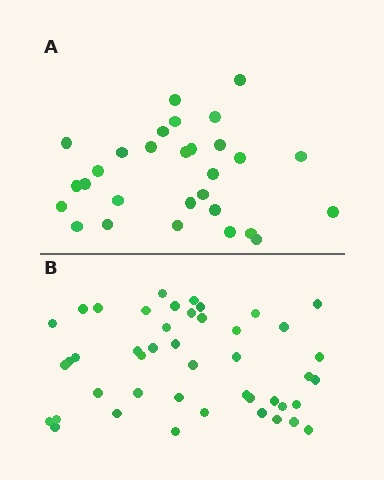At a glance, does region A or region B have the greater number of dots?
Region B (the bottom region) has more dots.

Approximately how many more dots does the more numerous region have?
Region B has approximately 15 more dots than region A.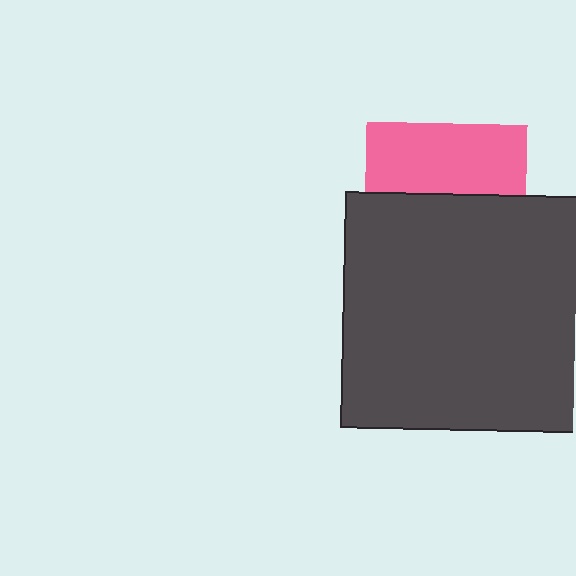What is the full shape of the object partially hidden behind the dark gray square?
The partially hidden object is a pink square.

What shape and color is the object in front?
The object in front is a dark gray square.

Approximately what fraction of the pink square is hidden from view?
Roughly 57% of the pink square is hidden behind the dark gray square.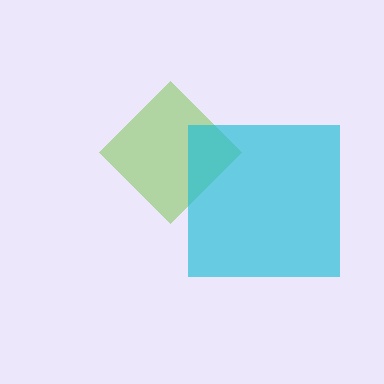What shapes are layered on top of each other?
The layered shapes are: a lime diamond, a cyan square.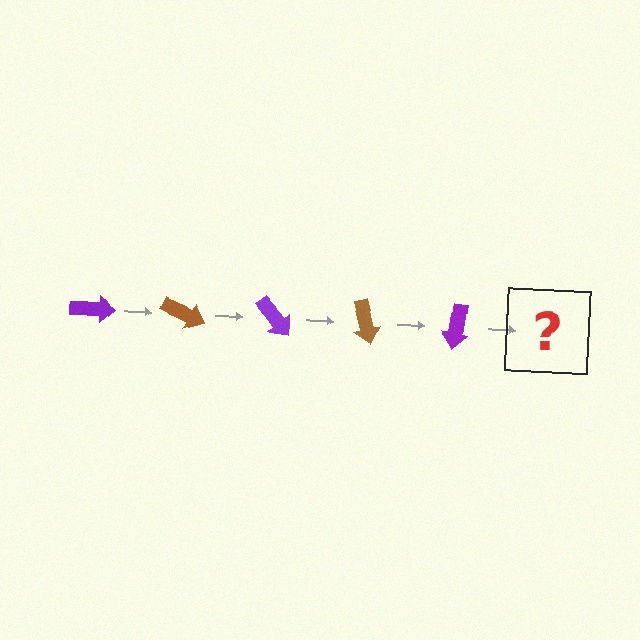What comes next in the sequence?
The next element should be a brown arrow, rotated 125 degrees from the start.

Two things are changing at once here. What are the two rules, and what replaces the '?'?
The two rules are that it rotates 25 degrees each step and the color cycles through purple and brown. The '?' should be a brown arrow, rotated 125 degrees from the start.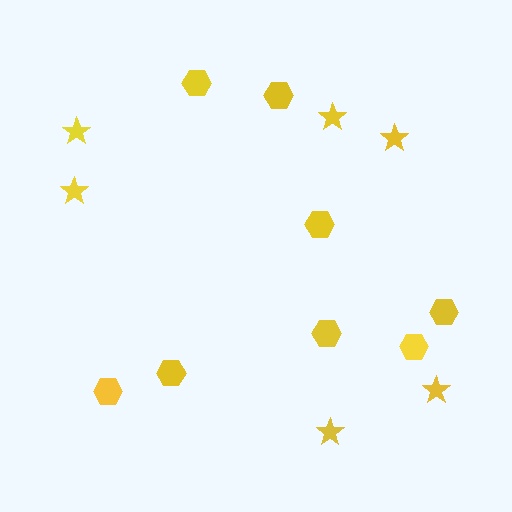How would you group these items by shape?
There are 2 groups: one group of stars (6) and one group of hexagons (8).